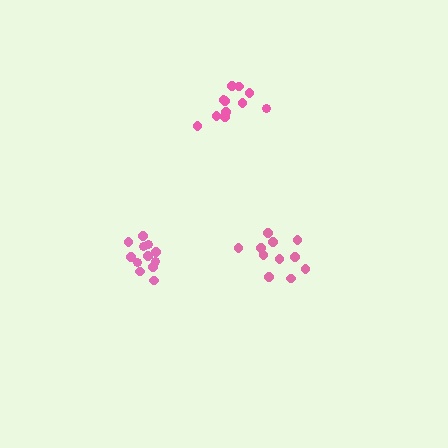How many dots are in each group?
Group 1: 12 dots, Group 2: 11 dots, Group 3: 11 dots (34 total).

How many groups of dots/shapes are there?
There are 3 groups.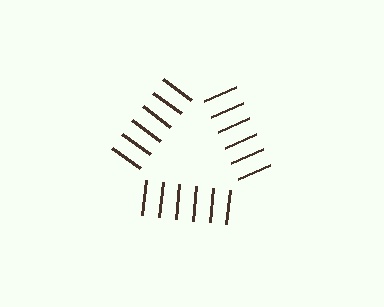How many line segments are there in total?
18 — 6 along each of the 3 edges.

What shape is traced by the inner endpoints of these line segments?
An illusory triangle — the line segments terminate on its edges but no continuous stroke is drawn.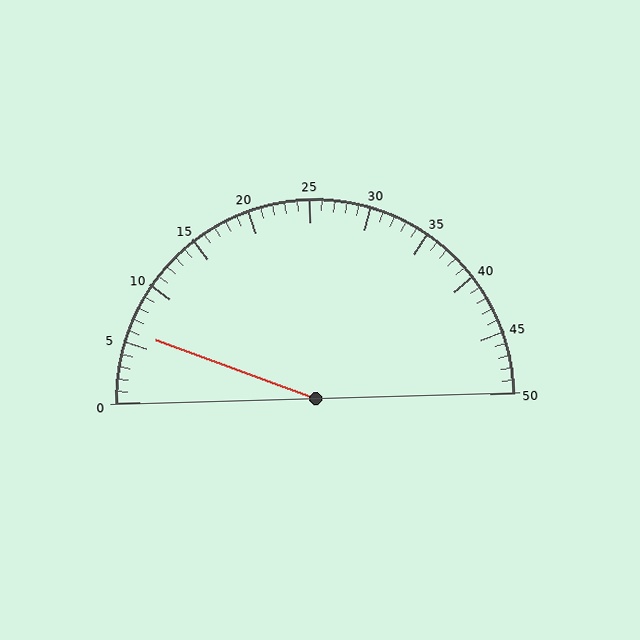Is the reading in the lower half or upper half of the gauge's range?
The reading is in the lower half of the range (0 to 50).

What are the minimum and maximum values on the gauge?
The gauge ranges from 0 to 50.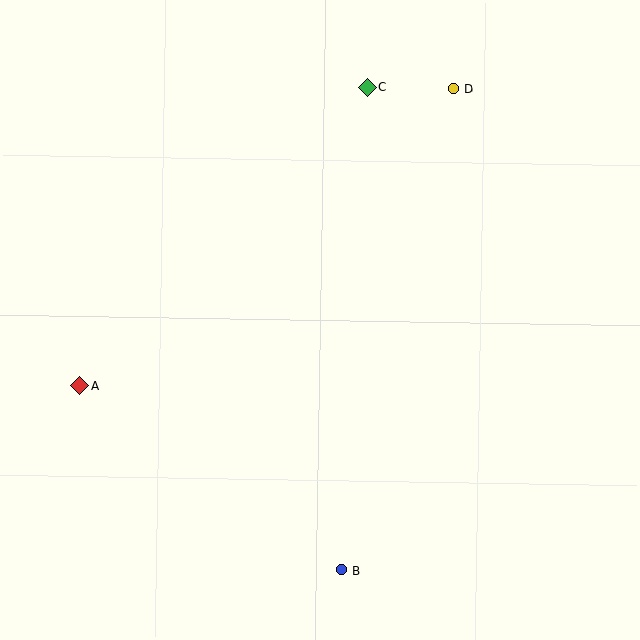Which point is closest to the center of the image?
Point C at (367, 87) is closest to the center.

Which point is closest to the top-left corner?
Point C is closest to the top-left corner.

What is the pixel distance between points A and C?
The distance between A and C is 415 pixels.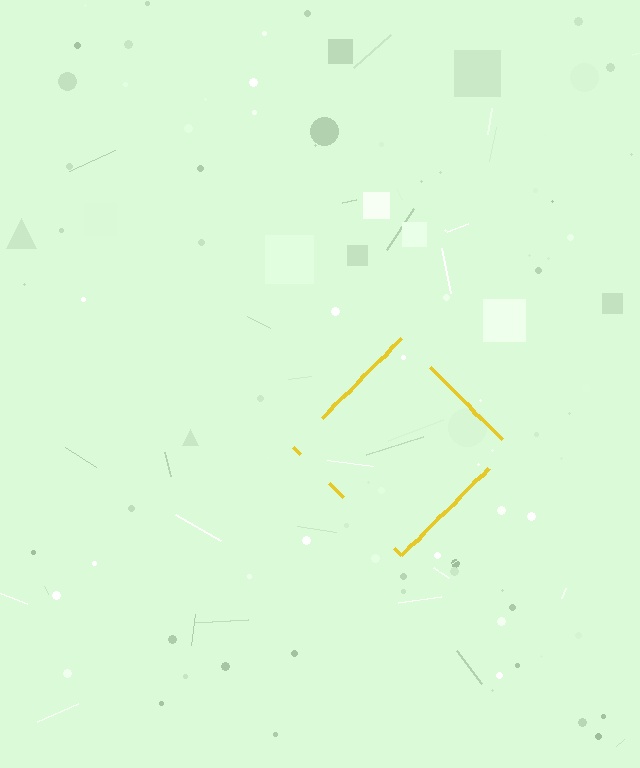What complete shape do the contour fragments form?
The contour fragments form a diamond.